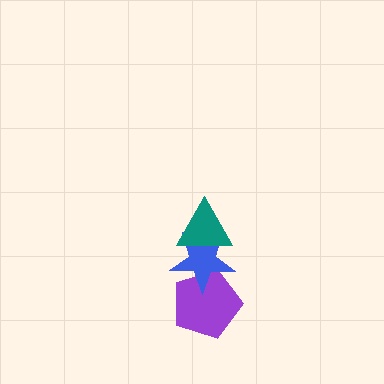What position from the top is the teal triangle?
The teal triangle is 1st from the top.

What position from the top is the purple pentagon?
The purple pentagon is 3rd from the top.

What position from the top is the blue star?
The blue star is 2nd from the top.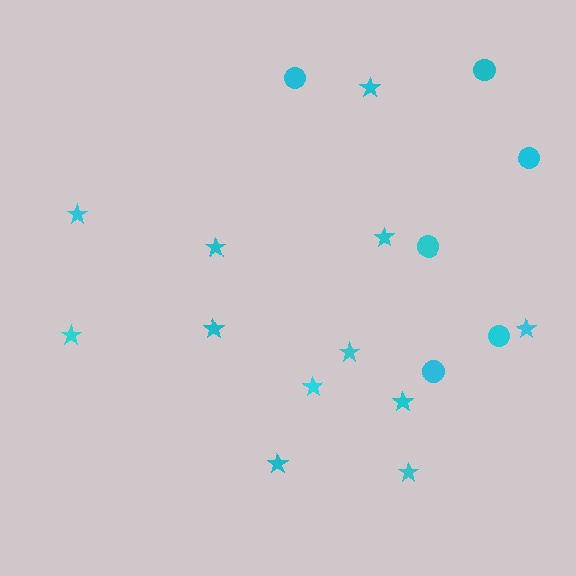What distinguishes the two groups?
There are 2 groups: one group of circles (6) and one group of stars (12).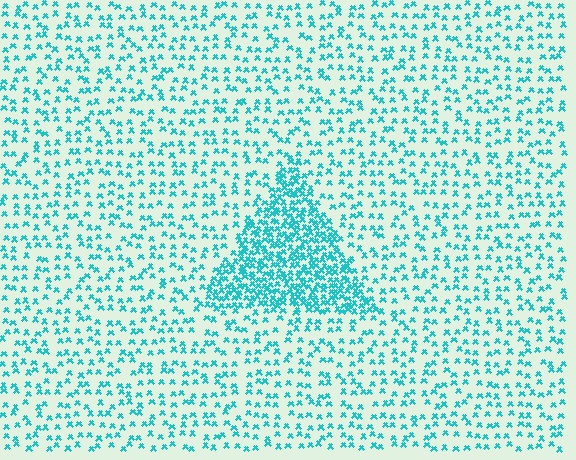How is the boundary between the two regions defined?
The boundary is defined by a change in element density (approximately 2.7x ratio). All elements are the same color, size, and shape.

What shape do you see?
I see a triangle.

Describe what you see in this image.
The image contains small cyan elements arranged at two different densities. A triangle-shaped region is visible where the elements are more densely packed than the surrounding area.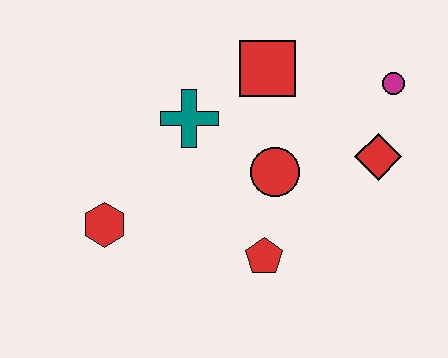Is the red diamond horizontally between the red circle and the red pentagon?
No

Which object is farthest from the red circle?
The red hexagon is farthest from the red circle.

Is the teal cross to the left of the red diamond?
Yes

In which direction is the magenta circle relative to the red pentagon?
The magenta circle is above the red pentagon.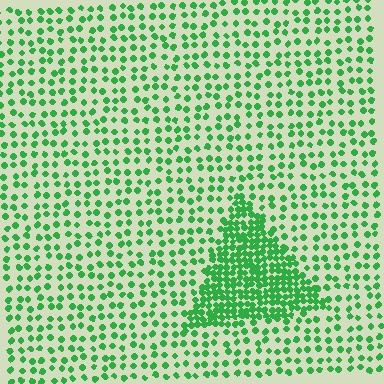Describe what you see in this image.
The image contains small green elements arranged at two different densities. A triangle-shaped region is visible where the elements are more densely packed than the surrounding area.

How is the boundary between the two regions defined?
The boundary is defined by a change in element density (approximately 2.6x ratio). All elements are the same color, size, and shape.